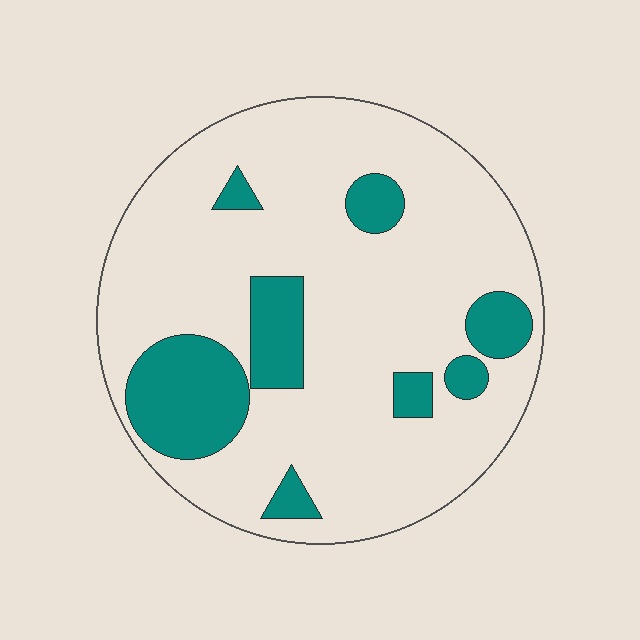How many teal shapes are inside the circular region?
8.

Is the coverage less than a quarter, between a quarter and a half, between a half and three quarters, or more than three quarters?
Less than a quarter.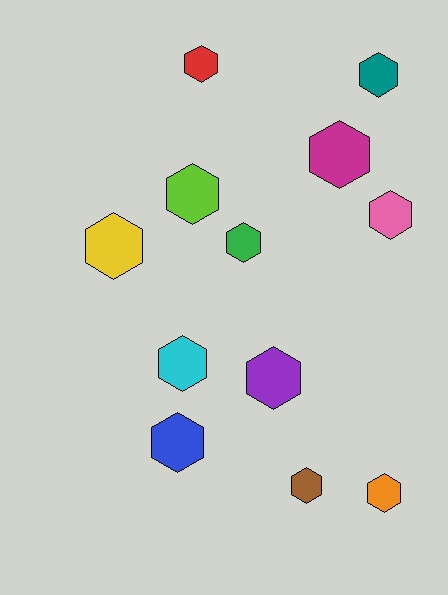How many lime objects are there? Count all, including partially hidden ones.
There is 1 lime object.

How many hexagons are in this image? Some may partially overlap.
There are 12 hexagons.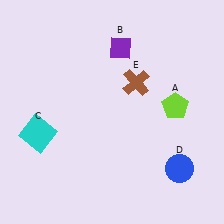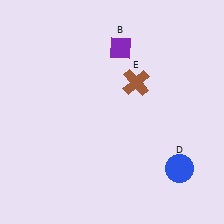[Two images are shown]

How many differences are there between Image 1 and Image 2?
There are 2 differences between the two images.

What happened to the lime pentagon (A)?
The lime pentagon (A) was removed in Image 2. It was in the top-right area of Image 1.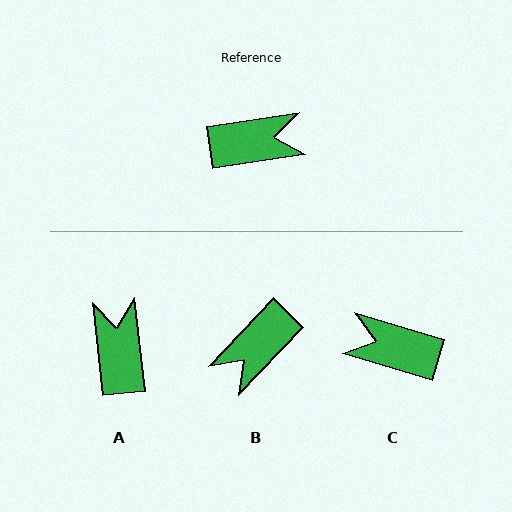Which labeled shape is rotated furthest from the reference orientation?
C, about 155 degrees away.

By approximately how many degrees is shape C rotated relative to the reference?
Approximately 155 degrees counter-clockwise.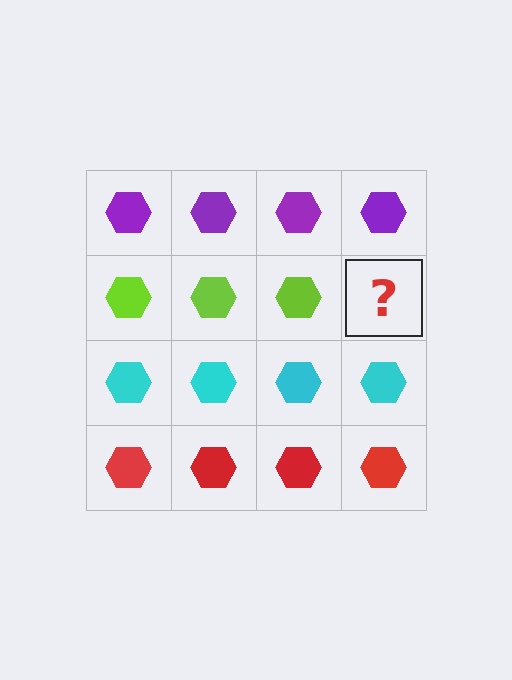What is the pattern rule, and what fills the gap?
The rule is that each row has a consistent color. The gap should be filled with a lime hexagon.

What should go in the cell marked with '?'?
The missing cell should contain a lime hexagon.